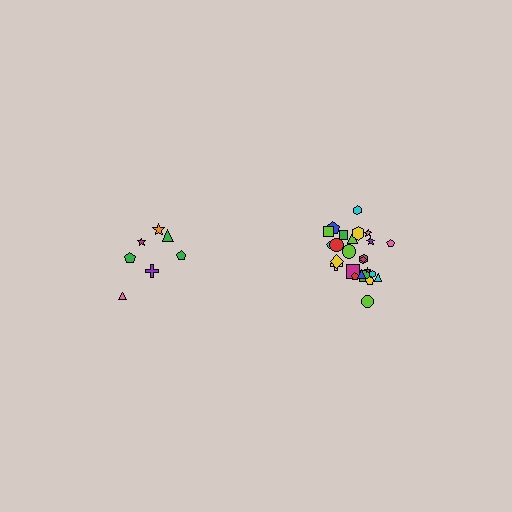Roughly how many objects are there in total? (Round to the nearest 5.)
Roughly 30 objects in total.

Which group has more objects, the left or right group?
The right group.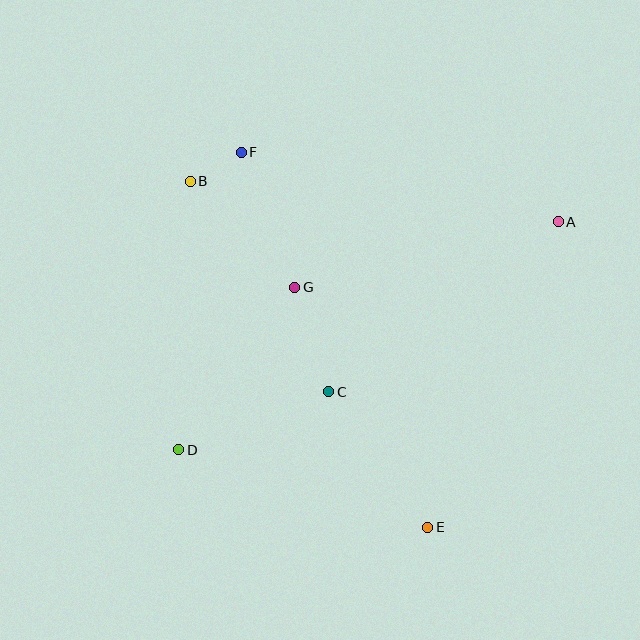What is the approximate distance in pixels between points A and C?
The distance between A and C is approximately 286 pixels.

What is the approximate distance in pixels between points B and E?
The distance between B and E is approximately 419 pixels.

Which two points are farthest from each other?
Points A and D are farthest from each other.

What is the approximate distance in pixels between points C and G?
The distance between C and G is approximately 110 pixels.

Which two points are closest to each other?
Points B and F are closest to each other.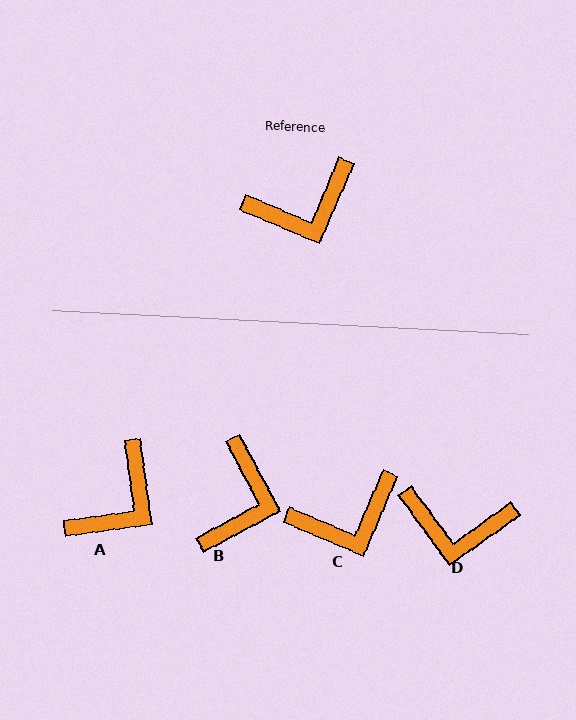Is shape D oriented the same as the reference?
No, it is off by about 31 degrees.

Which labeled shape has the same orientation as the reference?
C.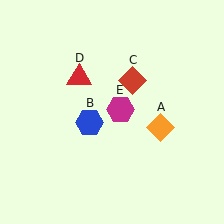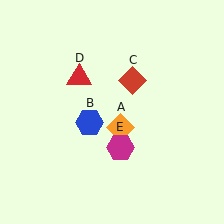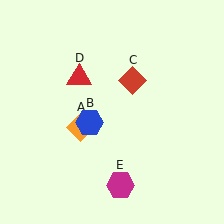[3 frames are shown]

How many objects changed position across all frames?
2 objects changed position: orange diamond (object A), magenta hexagon (object E).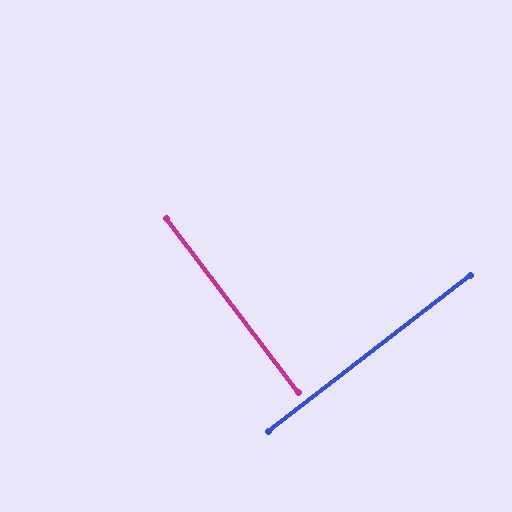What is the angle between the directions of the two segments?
Approximately 90 degrees.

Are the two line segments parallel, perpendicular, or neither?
Perpendicular — they meet at approximately 90°.